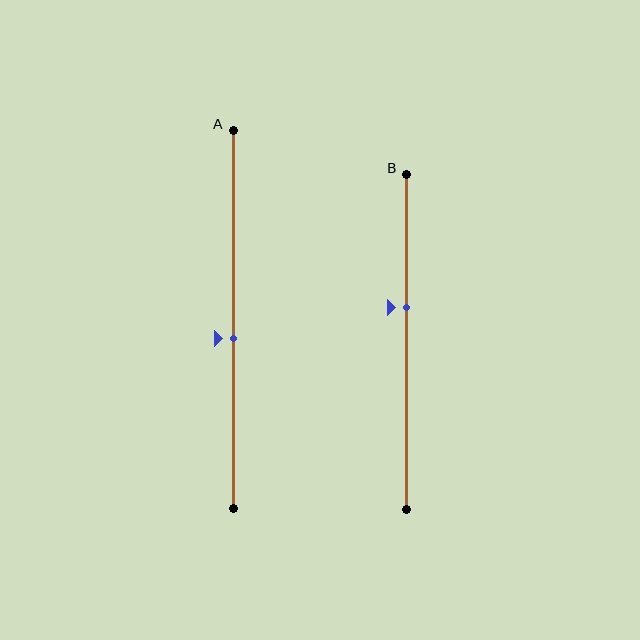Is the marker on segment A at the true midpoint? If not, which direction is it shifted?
No, the marker on segment A is shifted downward by about 5% of the segment length.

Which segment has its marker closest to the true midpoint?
Segment A has its marker closest to the true midpoint.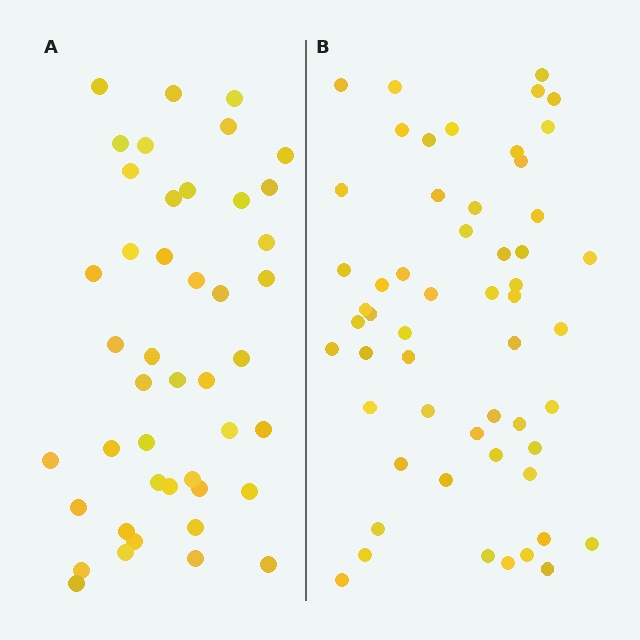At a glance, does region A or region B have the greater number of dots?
Region B (the right region) has more dots.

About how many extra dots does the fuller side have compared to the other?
Region B has roughly 12 or so more dots than region A.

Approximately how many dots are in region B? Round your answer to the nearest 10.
About 60 dots. (The exact count is 55, which rounds to 60.)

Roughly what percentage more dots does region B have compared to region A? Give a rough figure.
About 25% more.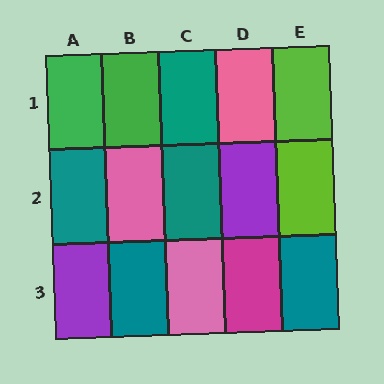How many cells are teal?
5 cells are teal.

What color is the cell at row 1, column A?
Green.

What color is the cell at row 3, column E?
Teal.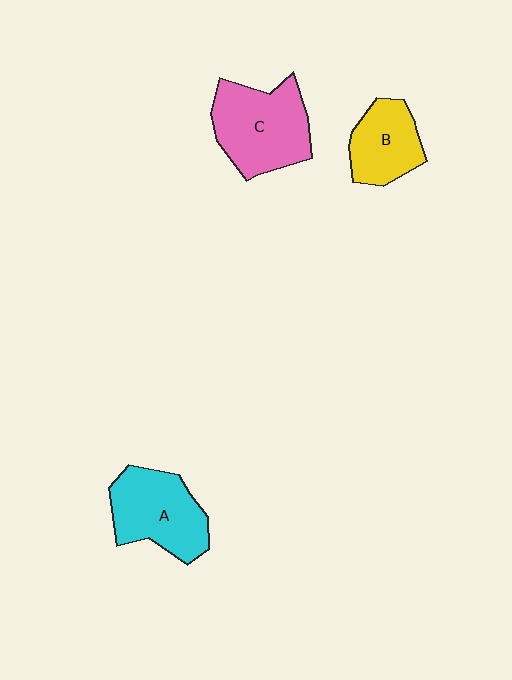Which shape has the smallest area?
Shape B (yellow).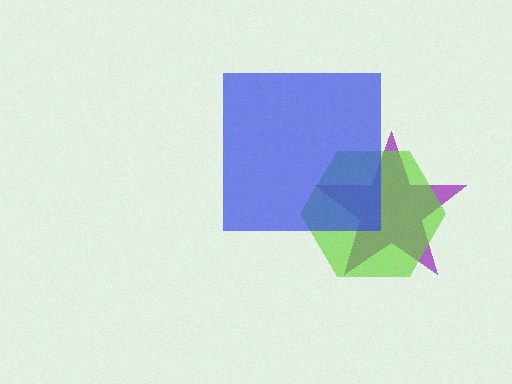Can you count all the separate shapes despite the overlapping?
Yes, there are 3 separate shapes.